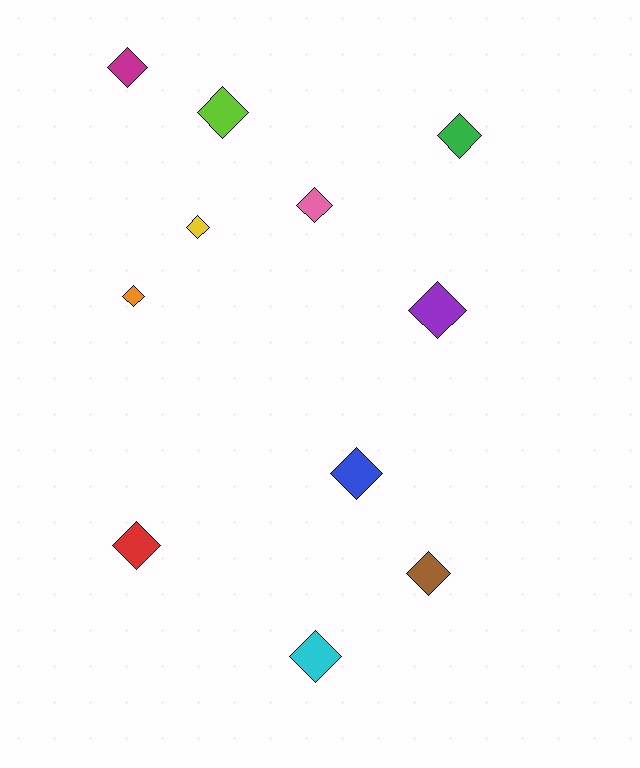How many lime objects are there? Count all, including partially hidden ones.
There is 1 lime object.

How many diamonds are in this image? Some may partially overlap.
There are 11 diamonds.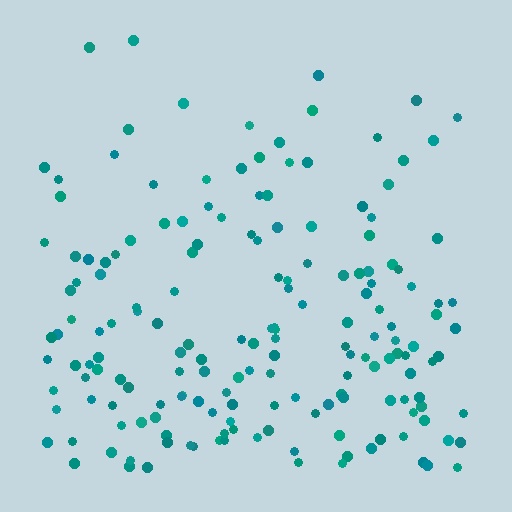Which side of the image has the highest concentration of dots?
The bottom.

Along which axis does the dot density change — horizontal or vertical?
Vertical.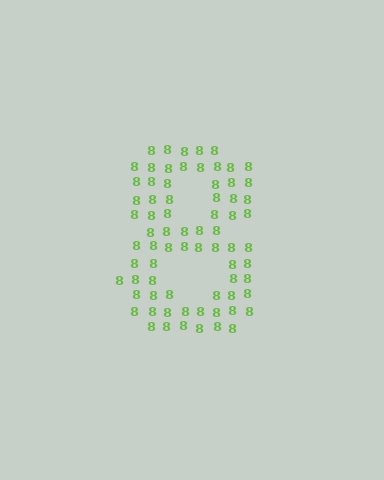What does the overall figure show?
The overall figure shows the digit 8.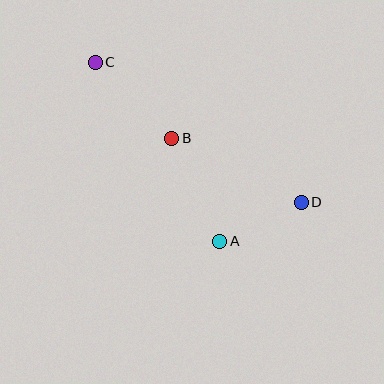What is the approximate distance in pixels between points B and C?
The distance between B and C is approximately 108 pixels.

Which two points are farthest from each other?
Points C and D are farthest from each other.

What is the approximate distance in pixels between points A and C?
The distance between A and C is approximately 218 pixels.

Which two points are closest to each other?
Points A and D are closest to each other.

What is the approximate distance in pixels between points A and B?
The distance between A and B is approximately 114 pixels.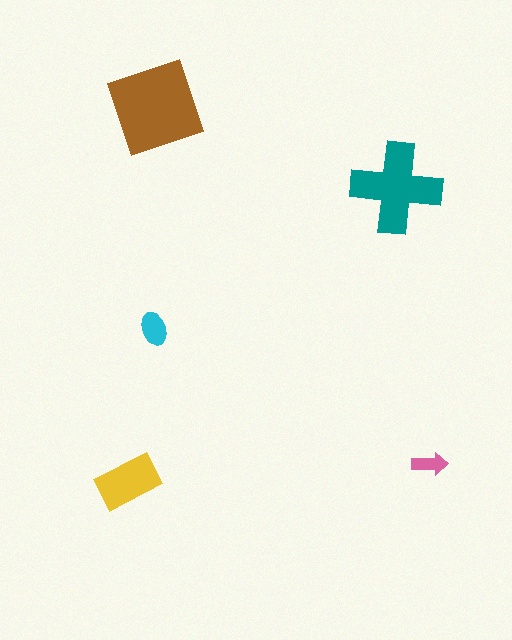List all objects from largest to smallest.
The brown diamond, the teal cross, the yellow rectangle, the cyan ellipse, the pink arrow.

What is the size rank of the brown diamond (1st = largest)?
1st.